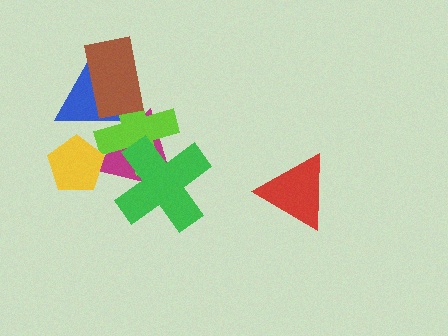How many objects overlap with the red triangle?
0 objects overlap with the red triangle.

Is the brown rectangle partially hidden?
No, no other shape covers it.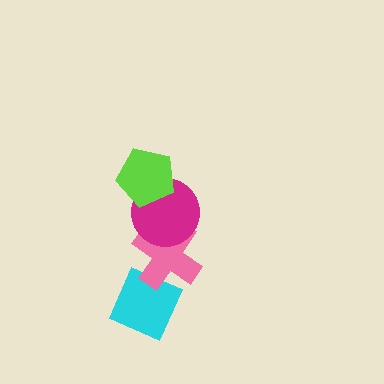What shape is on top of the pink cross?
The magenta circle is on top of the pink cross.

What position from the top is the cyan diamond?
The cyan diamond is 4th from the top.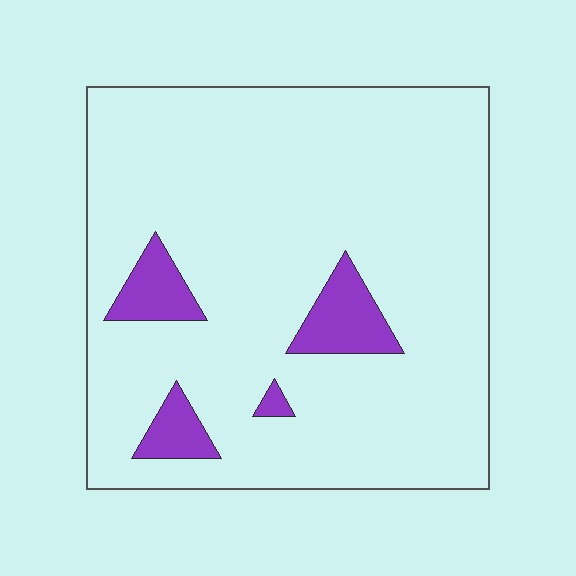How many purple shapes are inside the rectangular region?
4.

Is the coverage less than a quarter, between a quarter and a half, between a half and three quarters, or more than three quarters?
Less than a quarter.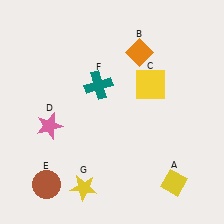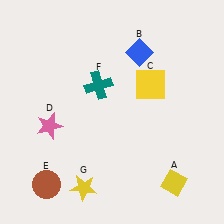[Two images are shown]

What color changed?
The diamond (B) changed from orange in Image 1 to blue in Image 2.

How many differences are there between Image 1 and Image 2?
There is 1 difference between the two images.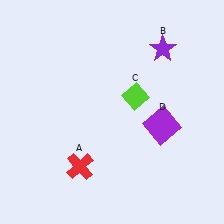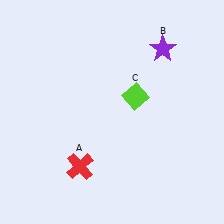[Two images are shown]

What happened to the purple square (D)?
The purple square (D) was removed in Image 2. It was in the bottom-right area of Image 1.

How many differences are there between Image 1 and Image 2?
There is 1 difference between the two images.